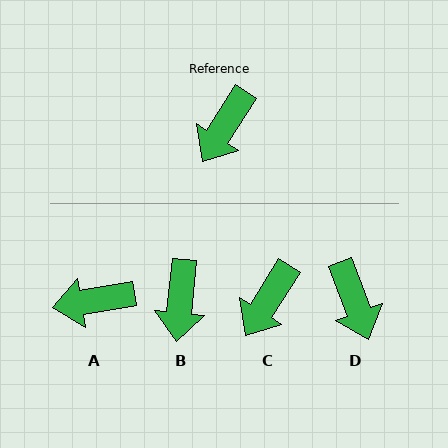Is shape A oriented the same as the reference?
No, it is off by about 48 degrees.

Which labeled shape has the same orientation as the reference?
C.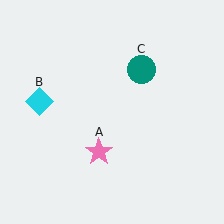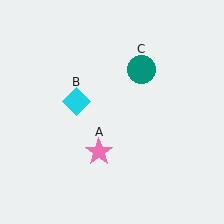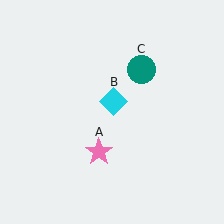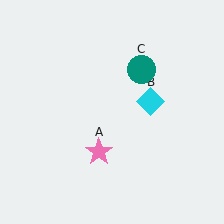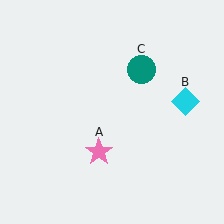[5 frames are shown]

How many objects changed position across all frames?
1 object changed position: cyan diamond (object B).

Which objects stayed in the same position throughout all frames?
Pink star (object A) and teal circle (object C) remained stationary.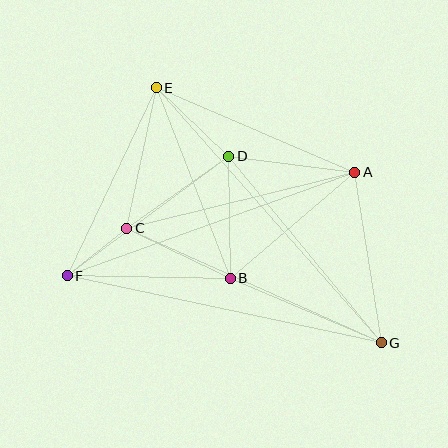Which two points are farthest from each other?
Points E and G are farthest from each other.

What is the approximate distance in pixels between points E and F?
The distance between E and F is approximately 208 pixels.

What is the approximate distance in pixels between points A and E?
The distance between A and E is approximately 216 pixels.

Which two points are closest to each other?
Points C and F are closest to each other.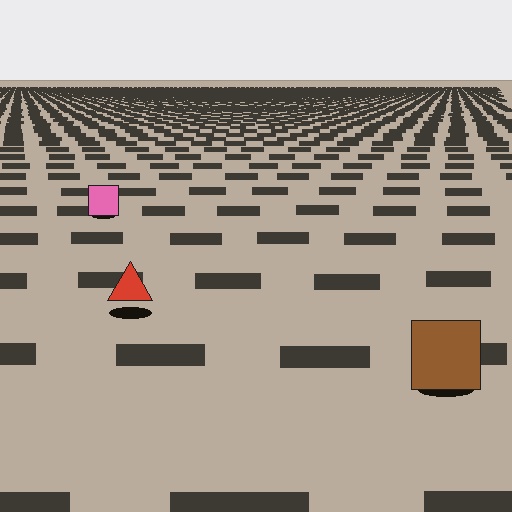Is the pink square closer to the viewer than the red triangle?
No. The red triangle is closer — you can tell from the texture gradient: the ground texture is coarser near it.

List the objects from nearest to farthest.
From nearest to farthest: the brown square, the red triangle, the pink square.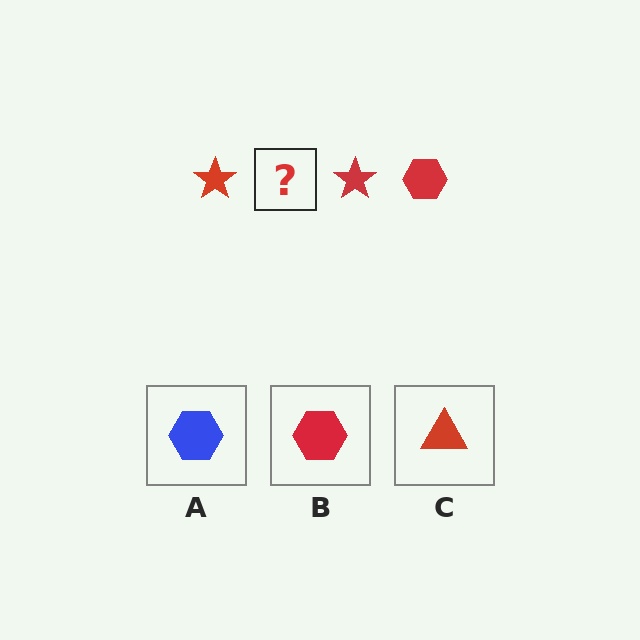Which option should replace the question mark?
Option B.